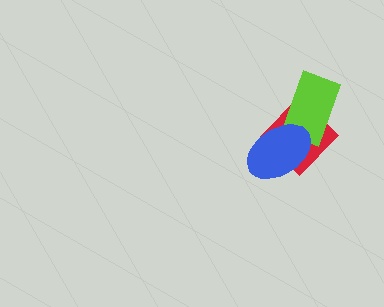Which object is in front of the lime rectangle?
The blue ellipse is in front of the lime rectangle.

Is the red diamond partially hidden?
Yes, it is partially covered by another shape.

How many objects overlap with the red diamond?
2 objects overlap with the red diamond.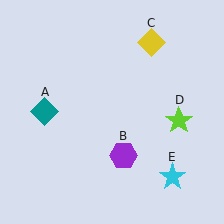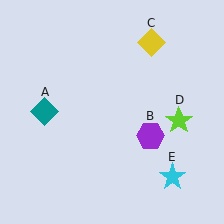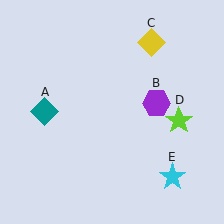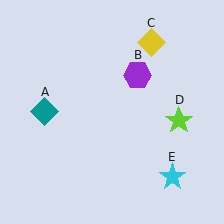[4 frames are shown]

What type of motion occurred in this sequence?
The purple hexagon (object B) rotated counterclockwise around the center of the scene.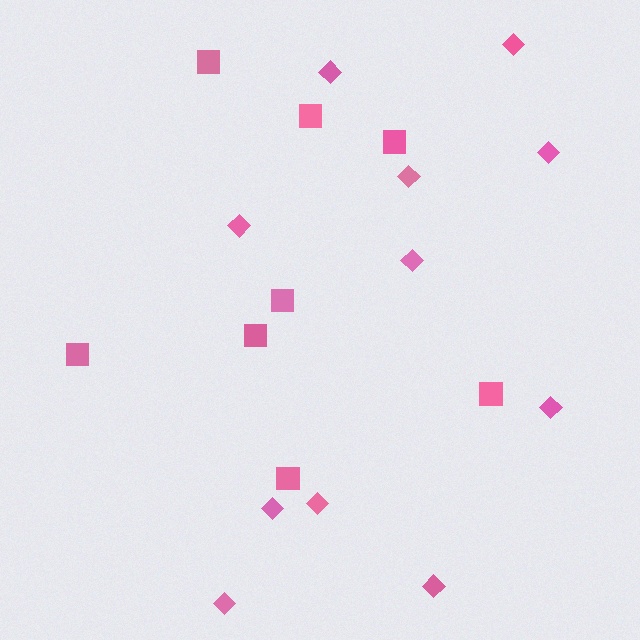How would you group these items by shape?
There are 2 groups: one group of squares (8) and one group of diamonds (11).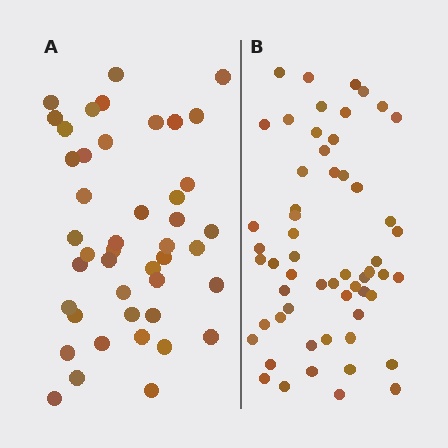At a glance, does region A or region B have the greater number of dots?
Region B (the right region) has more dots.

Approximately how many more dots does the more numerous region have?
Region B has approximately 15 more dots than region A.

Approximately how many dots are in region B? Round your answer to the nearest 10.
About 60 dots. (The exact count is 57, which rounds to 60.)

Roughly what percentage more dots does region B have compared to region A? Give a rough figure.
About 30% more.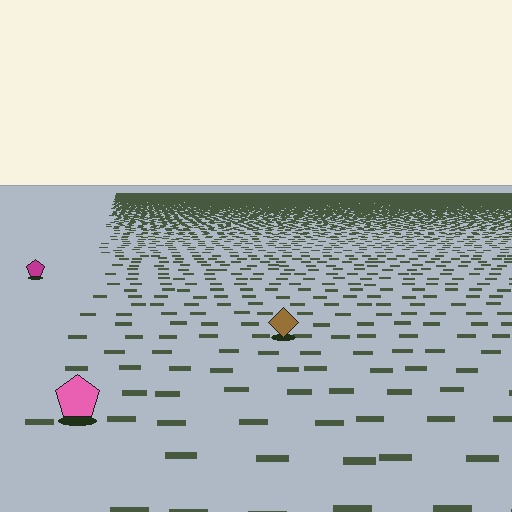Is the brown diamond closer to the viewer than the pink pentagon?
No. The pink pentagon is closer — you can tell from the texture gradient: the ground texture is coarser near it.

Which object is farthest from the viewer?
The magenta pentagon is farthest from the viewer. It appears smaller and the ground texture around it is denser.